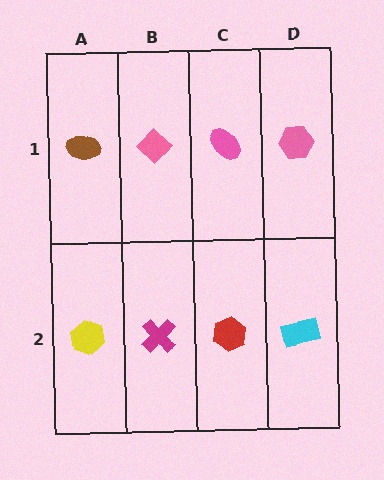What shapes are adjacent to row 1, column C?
A red hexagon (row 2, column C), a pink diamond (row 1, column B), a pink hexagon (row 1, column D).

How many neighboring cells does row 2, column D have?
2.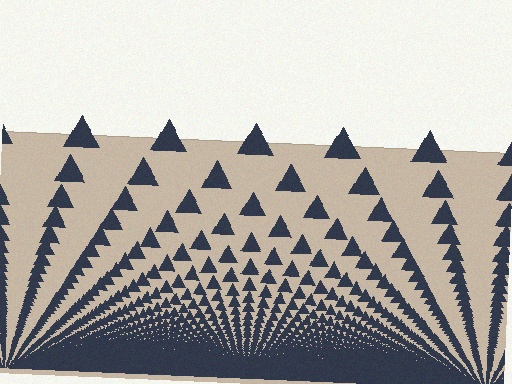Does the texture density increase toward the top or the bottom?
Density increases toward the bottom.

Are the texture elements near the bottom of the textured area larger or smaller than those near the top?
Smaller. The gradient is inverted — elements near the bottom are smaller and denser.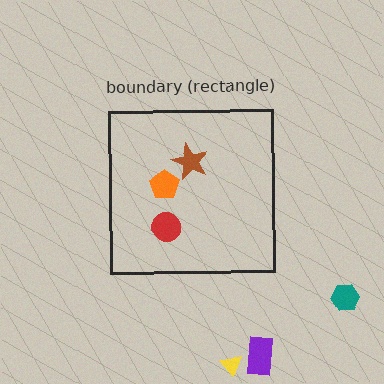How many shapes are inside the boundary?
3 inside, 3 outside.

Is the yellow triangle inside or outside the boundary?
Outside.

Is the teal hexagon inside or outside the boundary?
Outside.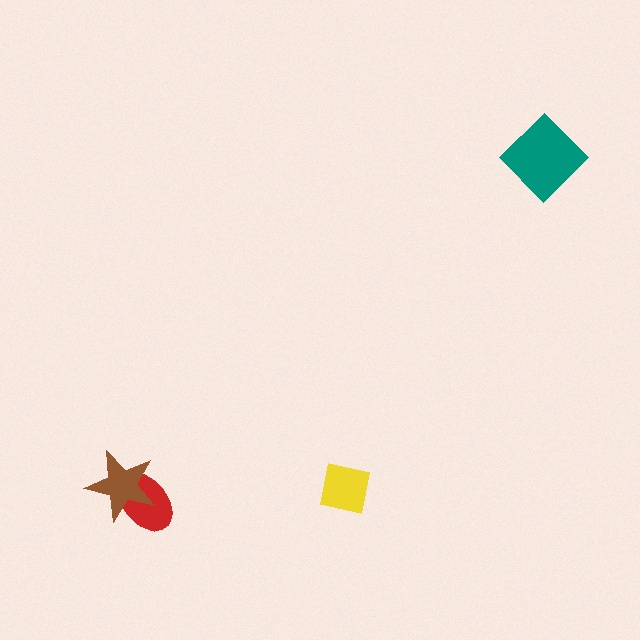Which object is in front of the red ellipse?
The brown star is in front of the red ellipse.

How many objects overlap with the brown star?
1 object overlaps with the brown star.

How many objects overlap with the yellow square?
0 objects overlap with the yellow square.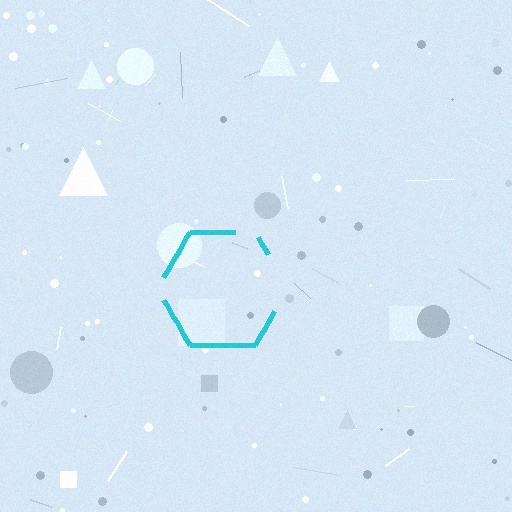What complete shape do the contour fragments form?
The contour fragments form a hexagon.